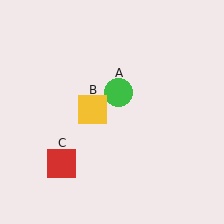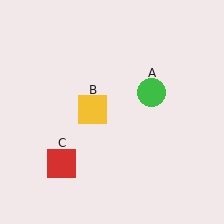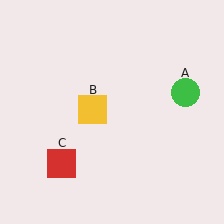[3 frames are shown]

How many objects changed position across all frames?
1 object changed position: green circle (object A).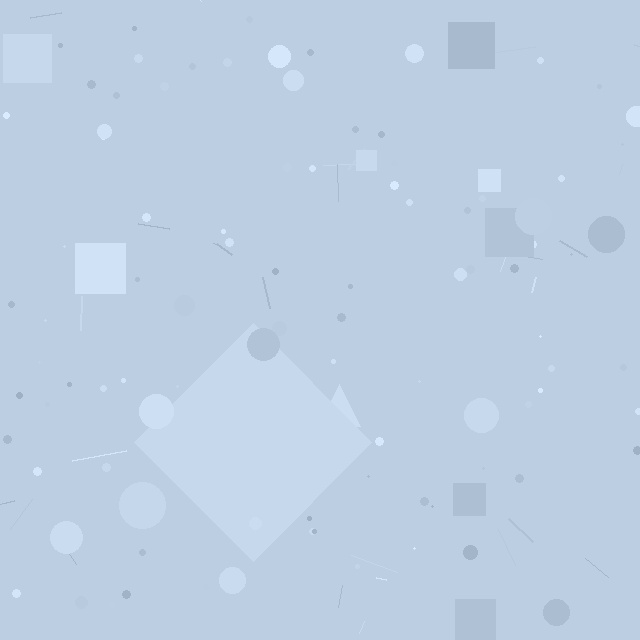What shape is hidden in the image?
A diamond is hidden in the image.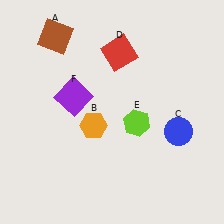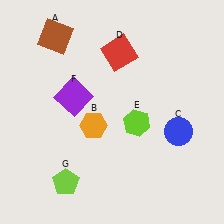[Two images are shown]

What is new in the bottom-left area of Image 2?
A lime pentagon (G) was added in the bottom-left area of Image 2.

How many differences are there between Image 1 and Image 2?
There is 1 difference between the two images.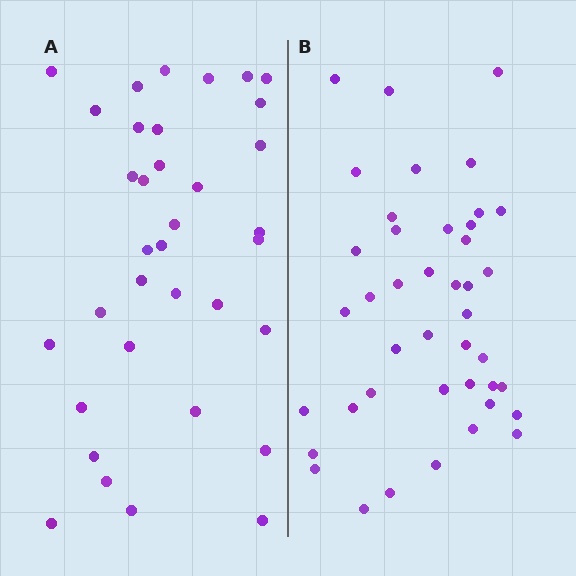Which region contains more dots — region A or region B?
Region B (the right region) has more dots.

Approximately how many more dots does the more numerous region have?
Region B has roughly 8 or so more dots than region A.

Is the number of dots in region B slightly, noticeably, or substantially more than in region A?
Region B has only slightly more — the two regions are fairly close. The ratio is roughly 1.2 to 1.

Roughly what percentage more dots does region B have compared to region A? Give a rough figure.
About 20% more.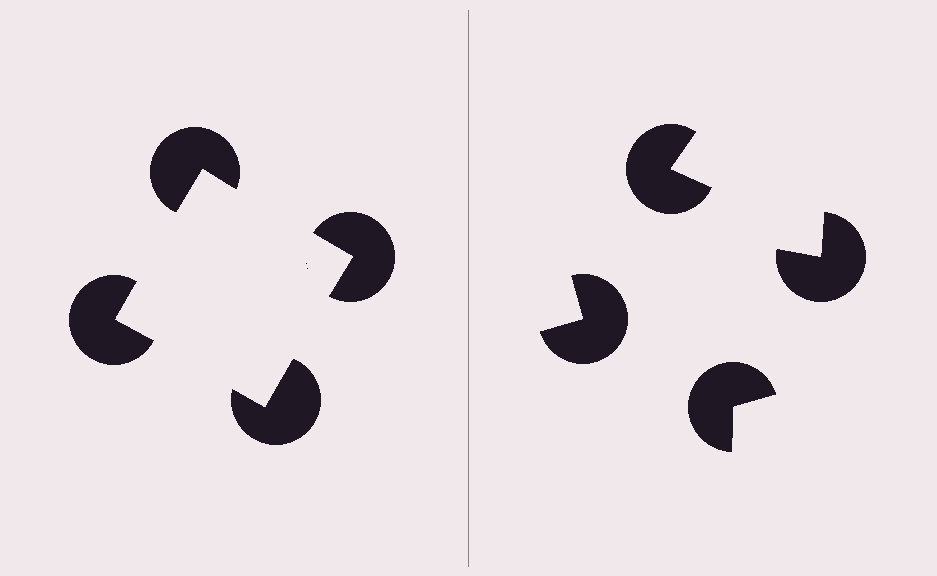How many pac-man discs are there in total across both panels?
8 — 4 on each side.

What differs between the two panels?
The pac-man discs are positioned identically on both sides; only the wedge orientations differ. On the left they align to a square; on the right they are misaligned.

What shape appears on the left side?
An illusory square.